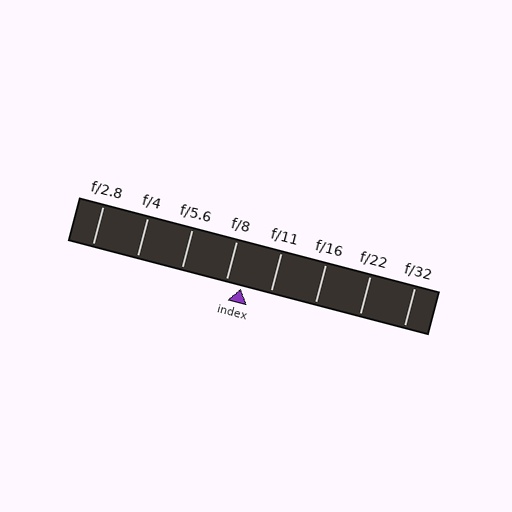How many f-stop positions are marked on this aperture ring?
There are 8 f-stop positions marked.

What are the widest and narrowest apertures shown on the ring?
The widest aperture shown is f/2.8 and the narrowest is f/32.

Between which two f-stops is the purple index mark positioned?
The index mark is between f/8 and f/11.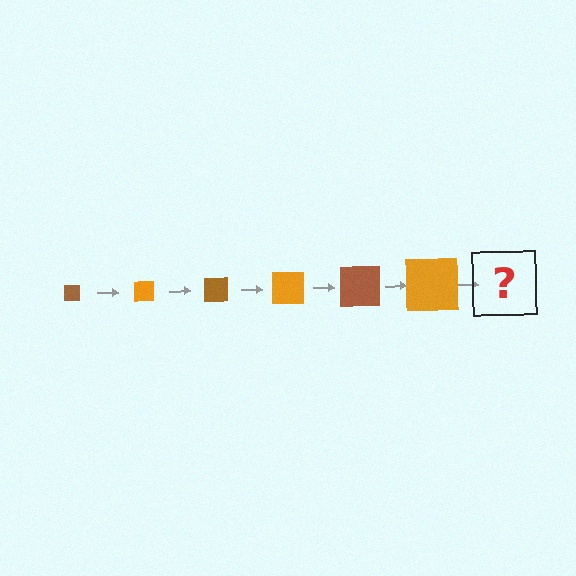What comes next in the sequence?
The next element should be a brown square, larger than the previous one.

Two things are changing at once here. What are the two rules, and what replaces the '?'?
The two rules are that the square grows larger each step and the color cycles through brown and orange. The '?' should be a brown square, larger than the previous one.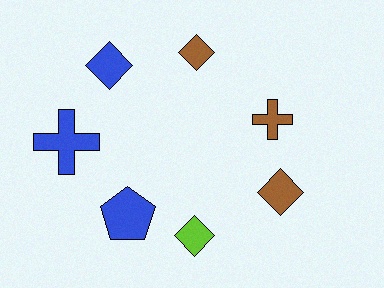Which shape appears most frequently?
Diamond, with 4 objects.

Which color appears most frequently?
Brown, with 3 objects.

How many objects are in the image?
There are 7 objects.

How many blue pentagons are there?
There is 1 blue pentagon.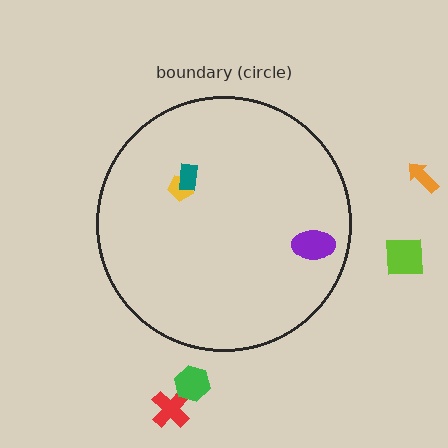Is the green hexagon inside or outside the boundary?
Outside.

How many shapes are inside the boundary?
3 inside, 4 outside.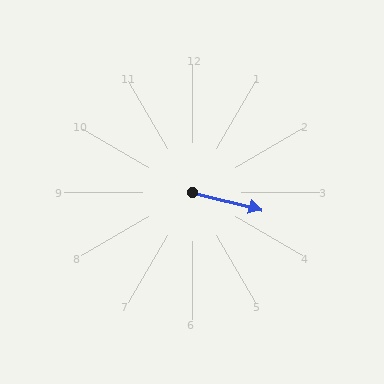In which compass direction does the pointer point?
East.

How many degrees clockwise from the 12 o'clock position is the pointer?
Approximately 104 degrees.